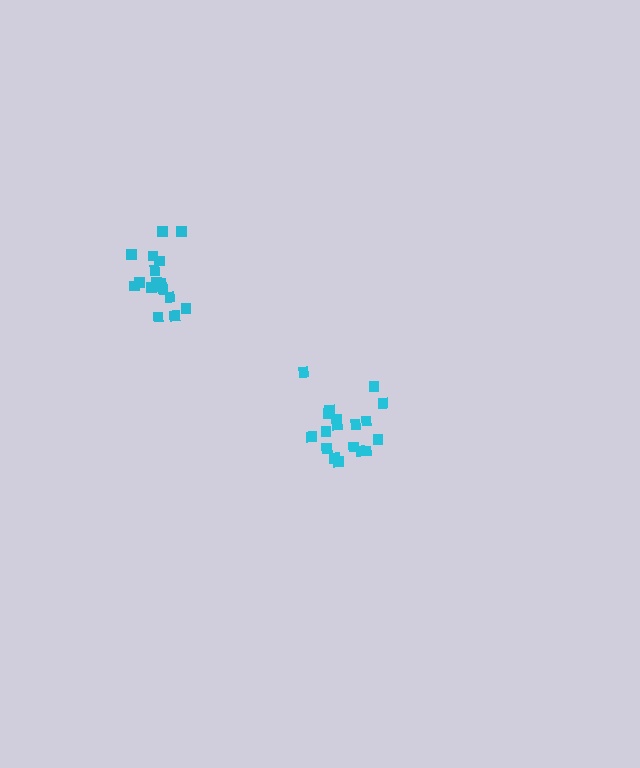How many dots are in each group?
Group 1: 18 dots, Group 2: 17 dots (35 total).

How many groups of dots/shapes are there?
There are 2 groups.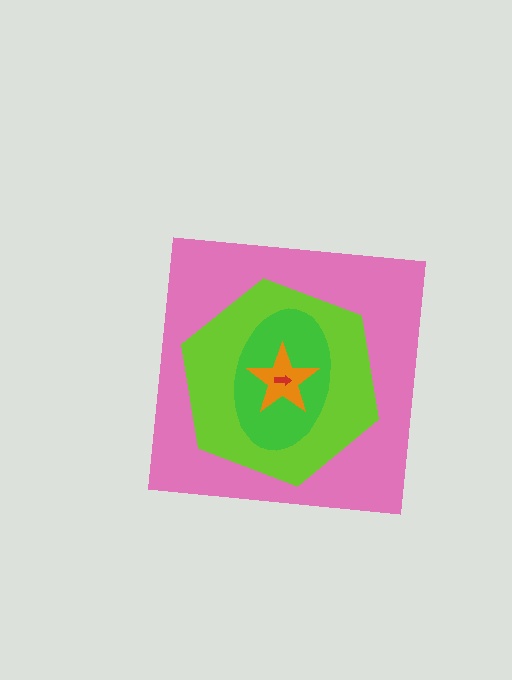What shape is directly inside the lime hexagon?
The green ellipse.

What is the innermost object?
The red arrow.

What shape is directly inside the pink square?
The lime hexagon.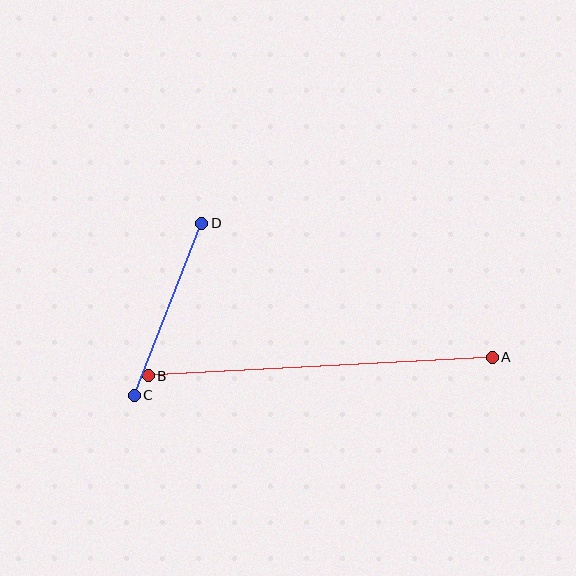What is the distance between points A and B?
The distance is approximately 344 pixels.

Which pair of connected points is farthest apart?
Points A and B are farthest apart.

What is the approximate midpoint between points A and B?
The midpoint is at approximately (320, 367) pixels.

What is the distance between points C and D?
The distance is approximately 185 pixels.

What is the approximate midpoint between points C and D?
The midpoint is at approximately (168, 309) pixels.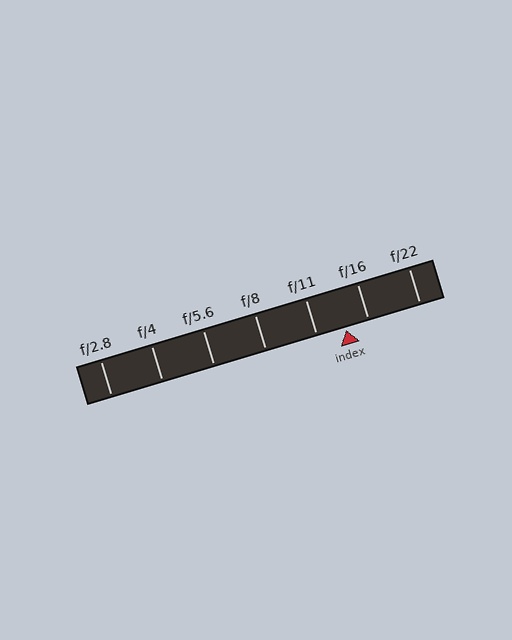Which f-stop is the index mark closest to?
The index mark is closest to f/16.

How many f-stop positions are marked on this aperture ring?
There are 7 f-stop positions marked.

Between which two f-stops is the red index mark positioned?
The index mark is between f/11 and f/16.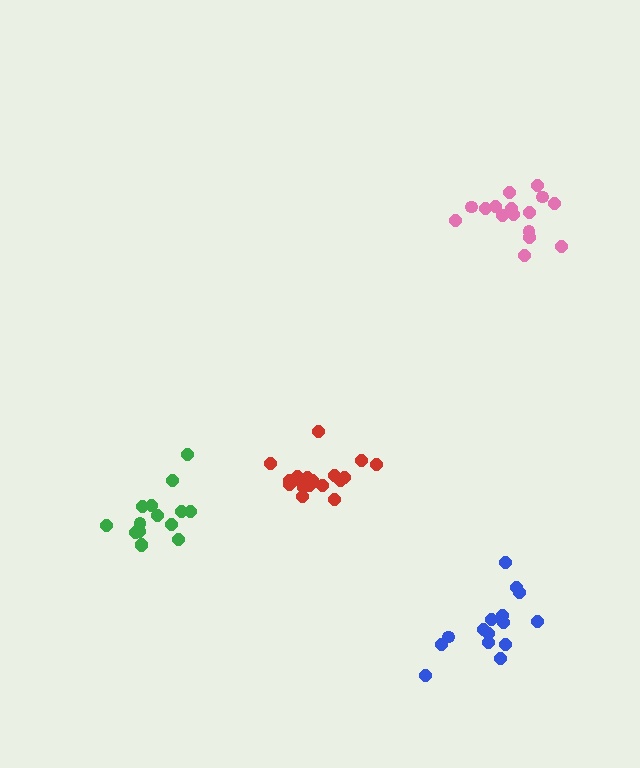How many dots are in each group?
Group 1: 15 dots, Group 2: 16 dots, Group 3: 15 dots, Group 4: 18 dots (64 total).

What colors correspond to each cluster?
The clusters are colored: green, pink, blue, red.